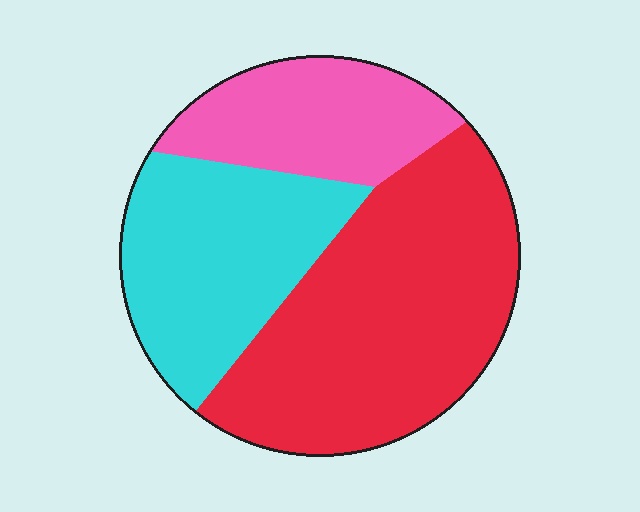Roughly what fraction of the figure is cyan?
Cyan takes up between a sixth and a third of the figure.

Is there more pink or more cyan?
Cyan.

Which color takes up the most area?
Red, at roughly 50%.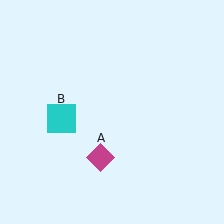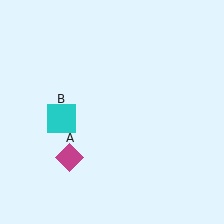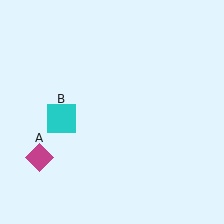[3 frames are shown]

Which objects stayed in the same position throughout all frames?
Cyan square (object B) remained stationary.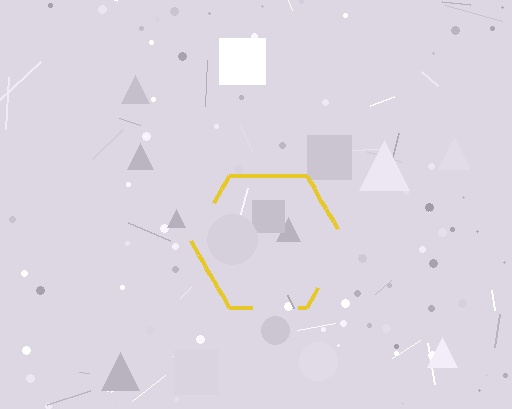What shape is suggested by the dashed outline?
The dashed outline suggests a hexagon.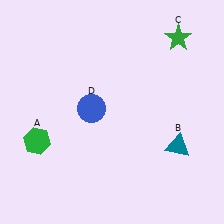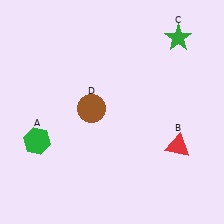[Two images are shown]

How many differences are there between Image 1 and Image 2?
There are 2 differences between the two images.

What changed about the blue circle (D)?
In Image 1, D is blue. In Image 2, it changed to brown.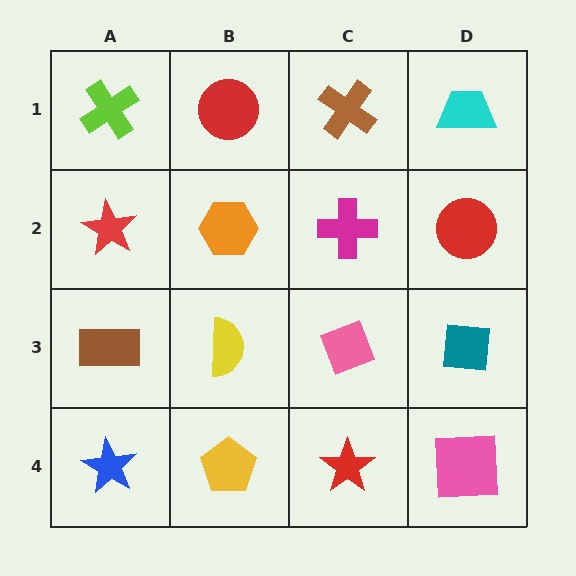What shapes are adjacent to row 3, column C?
A magenta cross (row 2, column C), a red star (row 4, column C), a yellow semicircle (row 3, column B), a teal square (row 3, column D).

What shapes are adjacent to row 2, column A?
A lime cross (row 1, column A), a brown rectangle (row 3, column A), an orange hexagon (row 2, column B).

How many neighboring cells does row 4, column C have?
3.